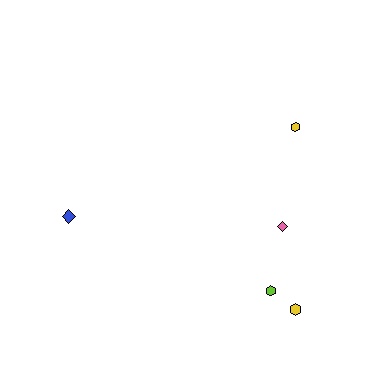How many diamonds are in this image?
There are 2 diamonds.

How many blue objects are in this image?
There is 1 blue object.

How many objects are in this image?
There are 5 objects.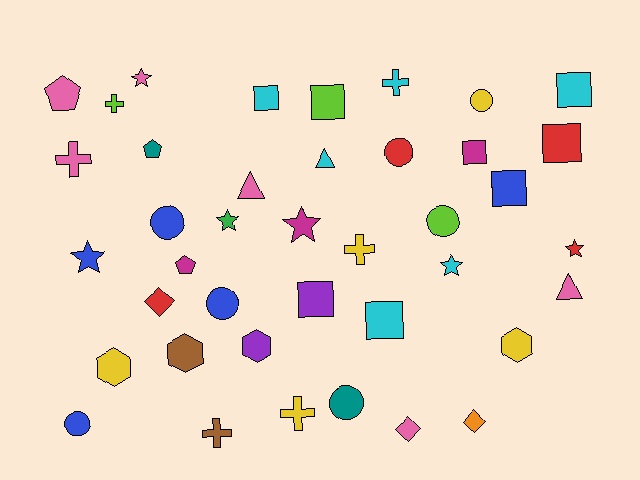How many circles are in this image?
There are 7 circles.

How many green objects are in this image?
There is 1 green object.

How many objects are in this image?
There are 40 objects.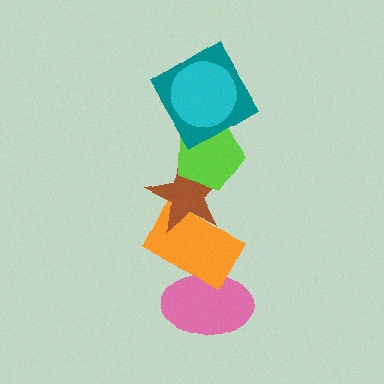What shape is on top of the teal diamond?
The cyan circle is on top of the teal diamond.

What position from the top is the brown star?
The brown star is 4th from the top.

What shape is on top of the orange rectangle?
The brown star is on top of the orange rectangle.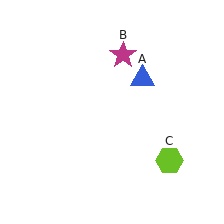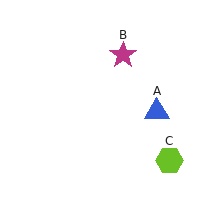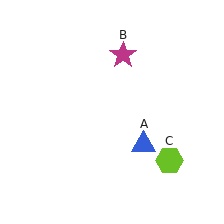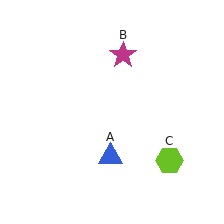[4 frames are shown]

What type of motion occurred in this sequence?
The blue triangle (object A) rotated clockwise around the center of the scene.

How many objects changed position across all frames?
1 object changed position: blue triangle (object A).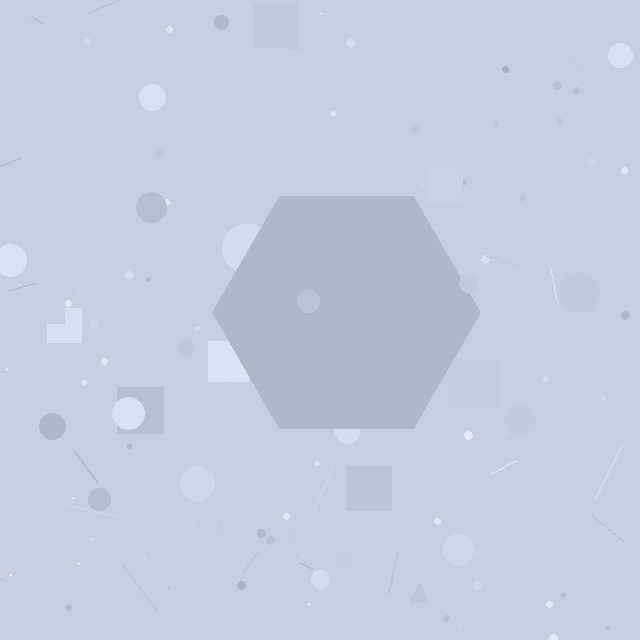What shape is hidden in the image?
A hexagon is hidden in the image.